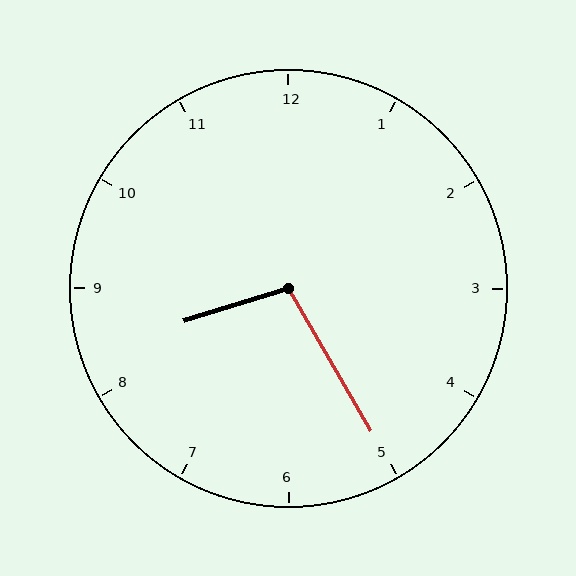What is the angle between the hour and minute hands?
Approximately 102 degrees.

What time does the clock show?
8:25.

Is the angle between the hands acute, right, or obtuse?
It is obtuse.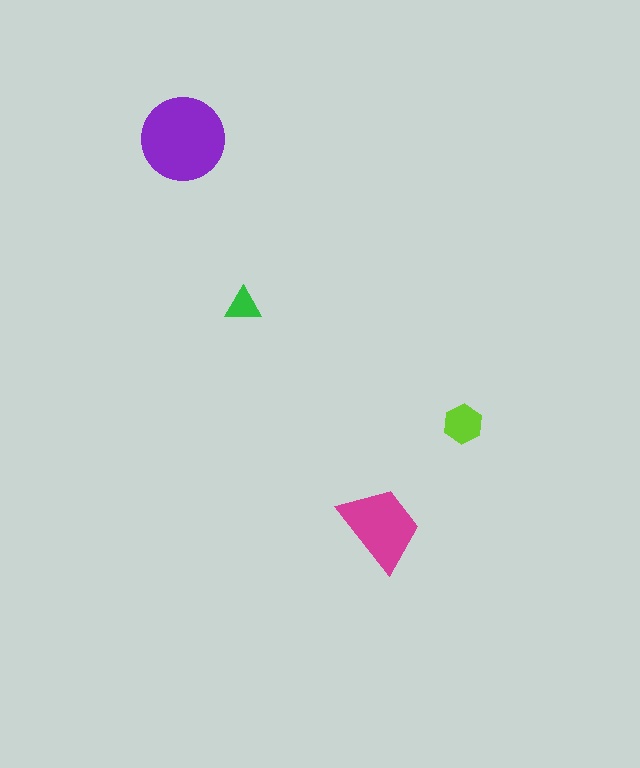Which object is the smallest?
The green triangle.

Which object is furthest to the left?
The purple circle is leftmost.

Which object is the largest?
The purple circle.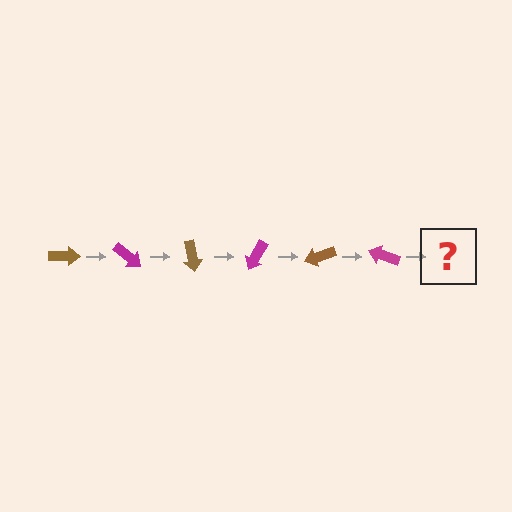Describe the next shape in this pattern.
It should be a brown arrow, rotated 240 degrees from the start.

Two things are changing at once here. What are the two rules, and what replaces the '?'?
The two rules are that it rotates 40 degrees each step and the color cycles through brown and magenta. The '?' should be a brown arrow, rotated 240 degrees from the start.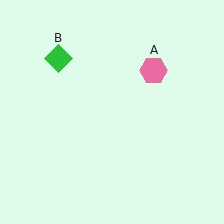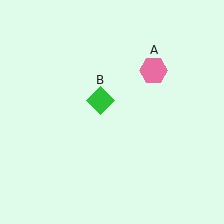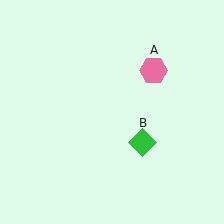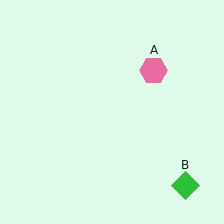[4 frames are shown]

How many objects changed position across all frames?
1 object changed position: green diamond (object B).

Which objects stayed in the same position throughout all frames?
Pink hexagon (object A) remained stationary.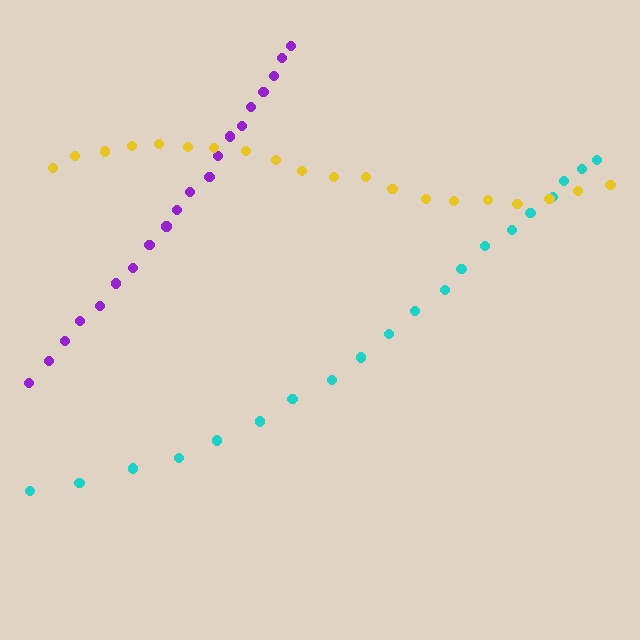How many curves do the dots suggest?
There are 3 distinct paths.